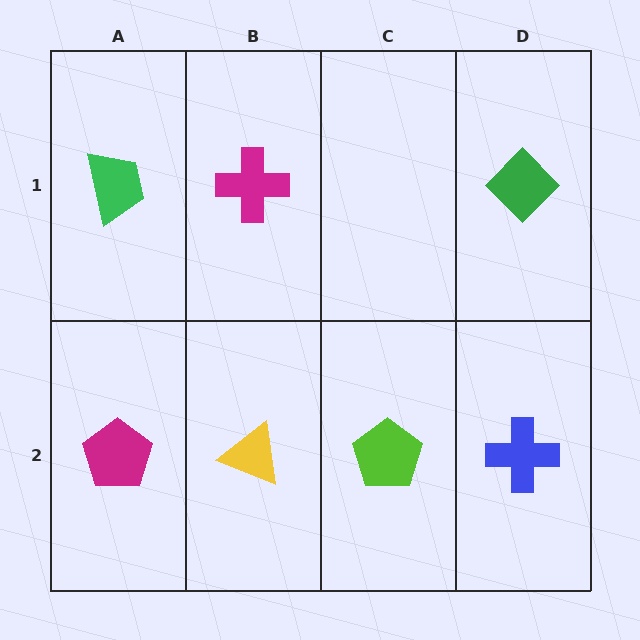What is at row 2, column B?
A yellow triangle.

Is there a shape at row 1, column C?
No, that cell is empty.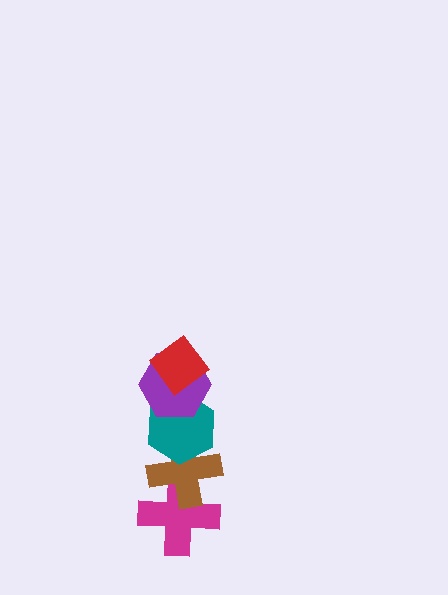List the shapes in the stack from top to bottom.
From top to bottom: the red diamond, the purple hexagon, the teal hexagon, the brown cross, the magenta cross.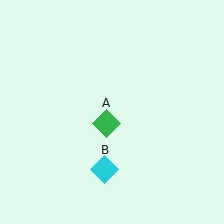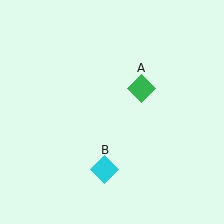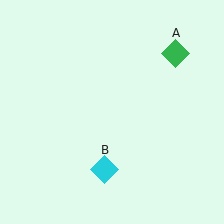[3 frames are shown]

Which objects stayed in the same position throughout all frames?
Cyan diamond (object B) remained stationary.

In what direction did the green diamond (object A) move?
The green diamond (object A) moved up and to the right.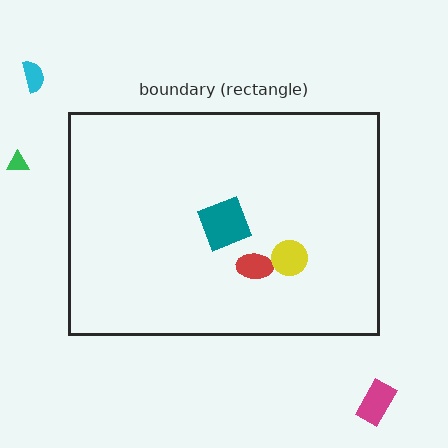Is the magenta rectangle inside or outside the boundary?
Outside.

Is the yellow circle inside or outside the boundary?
Inside.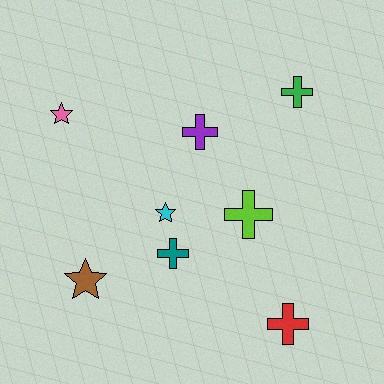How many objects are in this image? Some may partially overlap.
There are 8 objects.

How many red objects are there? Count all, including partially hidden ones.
There is 1 red object.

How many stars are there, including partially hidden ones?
There are 3 stars.